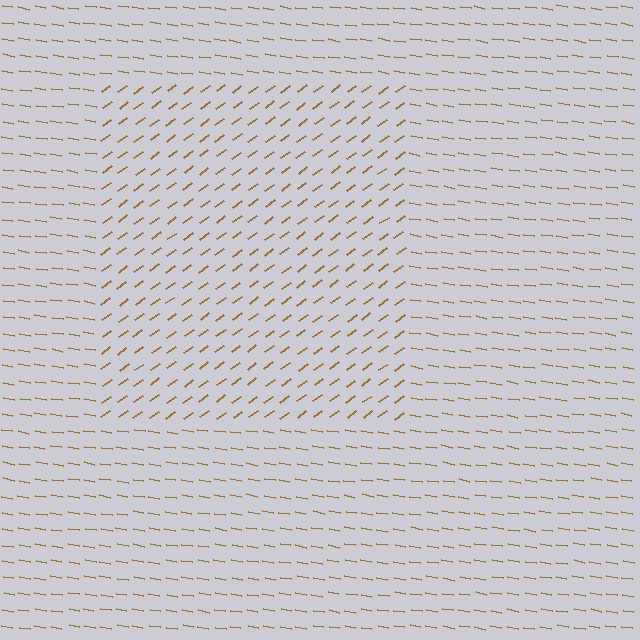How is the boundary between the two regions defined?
The boundary is defined purely by a change in line orientation (approximately 45 degrees difference). All lines are the same color and thickness.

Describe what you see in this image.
The image is filled with small brown line segments. A rectangle region in the image has lines oriented differently from the surrounding lines, creating a visible texture boundary.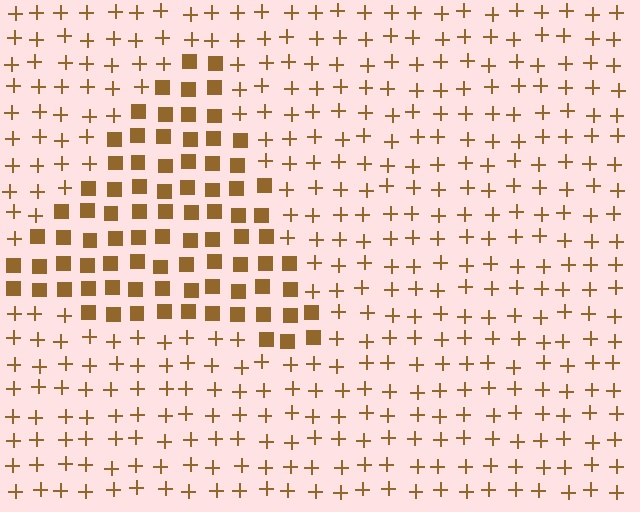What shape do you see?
I see a triangle.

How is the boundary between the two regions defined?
The boundary is defined by a change in element shape: squares inside vs. plus signs outside. All elements share the same color and spacing.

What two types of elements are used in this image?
The image uses squares inside the triangle region and plus signs outside it.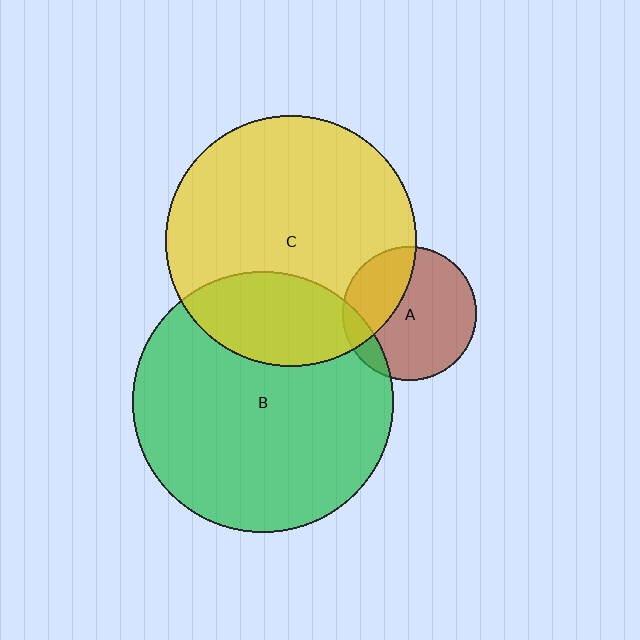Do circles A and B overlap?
Yes.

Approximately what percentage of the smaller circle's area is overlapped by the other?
Approximately 10%.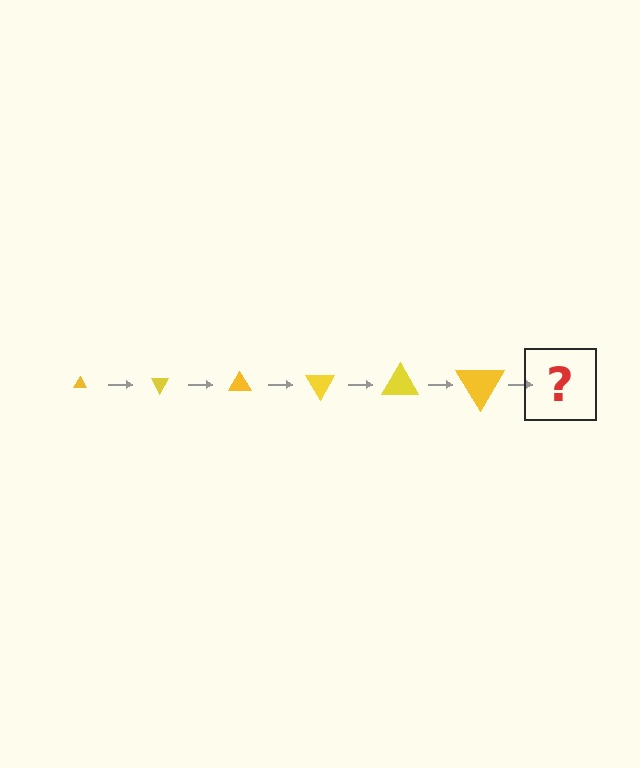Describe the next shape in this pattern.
It should be a triangle, larger than the previous one and rotated 360 degrees from the start.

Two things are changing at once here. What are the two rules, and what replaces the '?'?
The two rules are that the triangle grows larger each step and it rotates 60 degrees each step. The '?' should be a triangle, larger than the previous one and rotated 360 degrees from the start.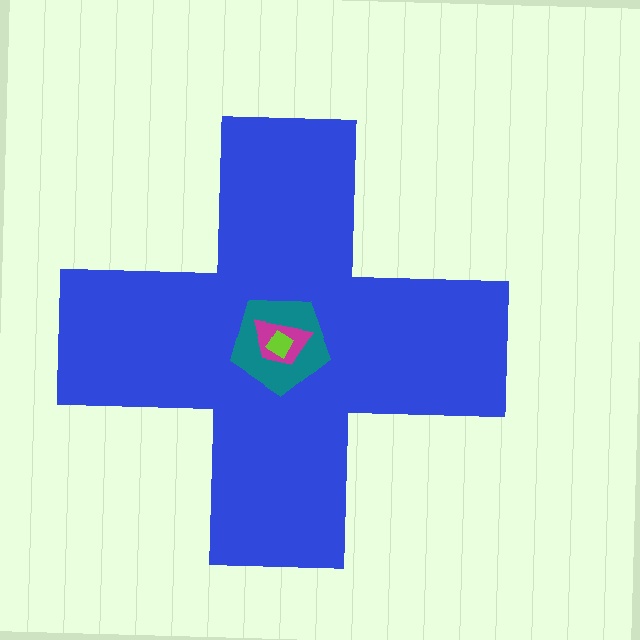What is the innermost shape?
The lime diamond.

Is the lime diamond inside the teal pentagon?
Yes.